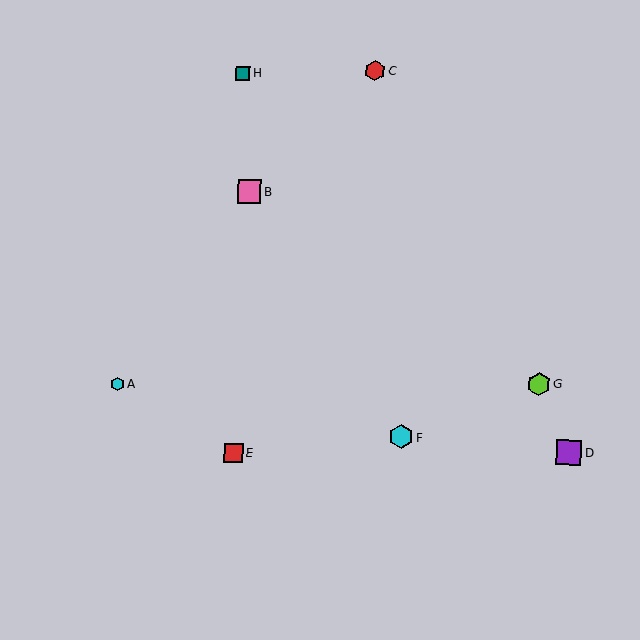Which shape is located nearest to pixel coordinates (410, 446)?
The cyan hexagon (labeled F) at (401, 437) is nearest to that location.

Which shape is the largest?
The purple square (labeled D) is the largest.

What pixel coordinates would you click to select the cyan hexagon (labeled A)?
Click at (118, 384) to select the cyan hexagon A.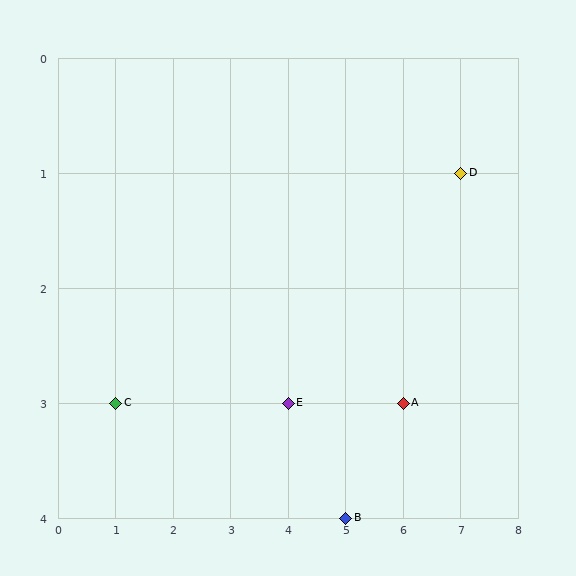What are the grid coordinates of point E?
Point E is at grid coordinates (4, 3).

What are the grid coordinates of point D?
Point D is at grid coordinates (7, 1).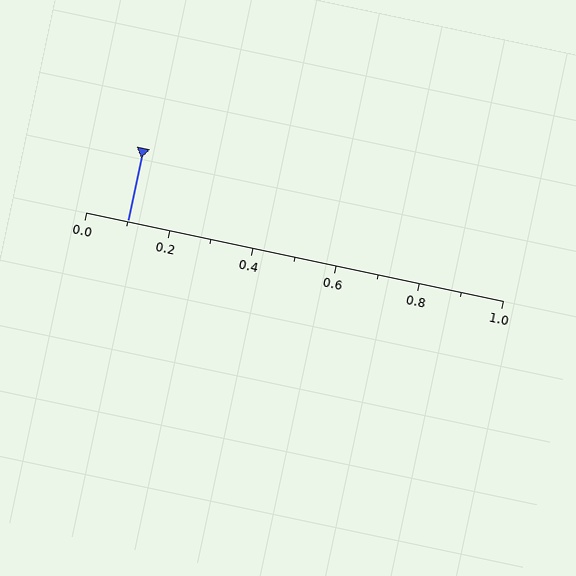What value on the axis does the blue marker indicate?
The marker indicates approximately 0.1.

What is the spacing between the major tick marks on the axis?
The major ticks are spaced 0.2 apart.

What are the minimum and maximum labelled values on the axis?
The axis runs from 0.0 to 1.0.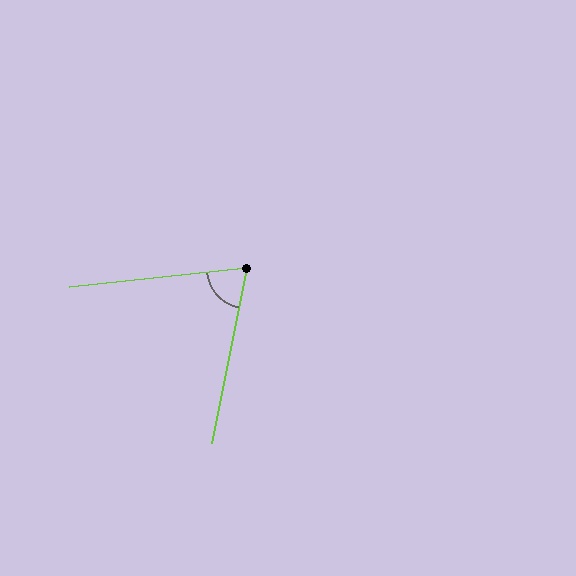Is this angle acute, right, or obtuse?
It is acute.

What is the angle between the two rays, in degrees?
Approximately 73 degrees.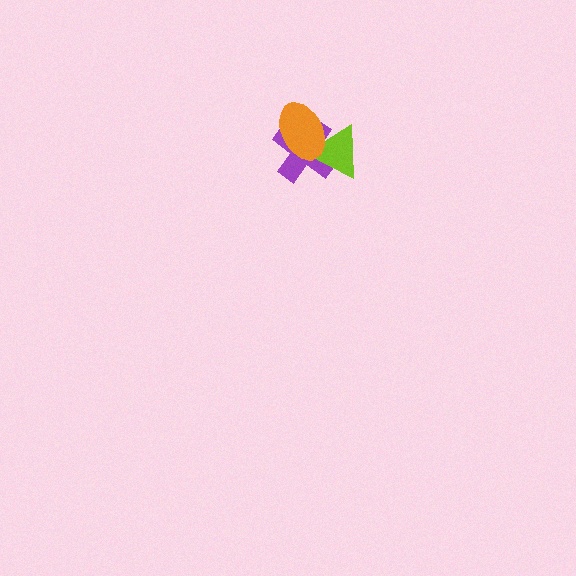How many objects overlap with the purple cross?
2 objects overlap with the purple cross.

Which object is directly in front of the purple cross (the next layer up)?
The lime triangle is directly in front of the purple cross.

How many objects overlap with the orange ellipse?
2 objects overlap with the orange ellipse.